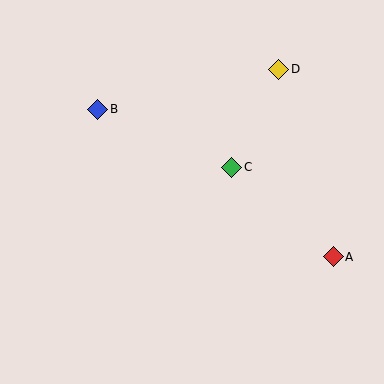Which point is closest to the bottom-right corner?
Point A is closest to the bottom-right corner.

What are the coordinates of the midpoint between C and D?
The midpoint between C and D is at (255, 118).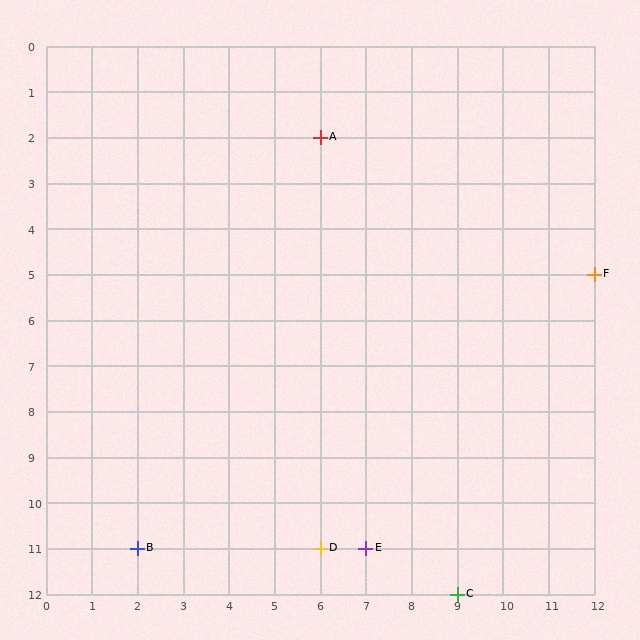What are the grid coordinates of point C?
Point C is at grid coordinates (9, 12).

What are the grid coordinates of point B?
Point B is at grid coordinates (2, 11).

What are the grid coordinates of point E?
Point E is at grid coordinates (7, 11).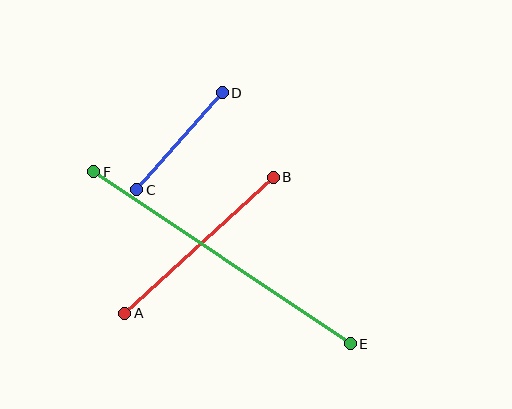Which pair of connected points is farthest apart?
Points E and F are farthest apart.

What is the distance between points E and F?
The distance is approximately 309 pixels.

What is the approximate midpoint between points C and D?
The midpoint is at approximately (179, 141) pixels.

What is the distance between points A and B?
The distance is approximately 201 pixels.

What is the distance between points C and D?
The distance is approximately 129 pixels.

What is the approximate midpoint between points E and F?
The midpoint is at approximately (222, 258) pixels.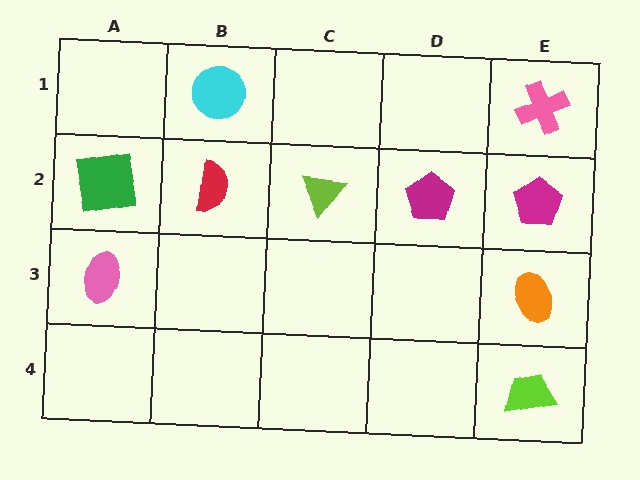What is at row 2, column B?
A red semicircle.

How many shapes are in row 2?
5 shapes.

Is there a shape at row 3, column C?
No, that cell is empty.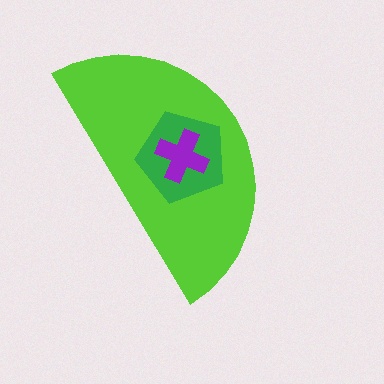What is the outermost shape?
The lime semicircle.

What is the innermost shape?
The purple cross.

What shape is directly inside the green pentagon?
The purple cross.